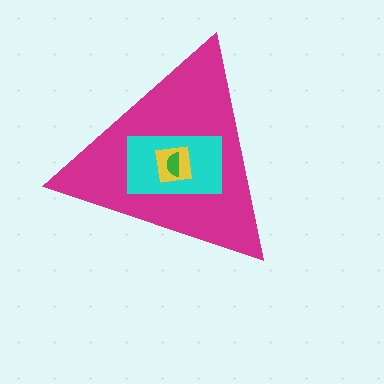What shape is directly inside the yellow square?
The green semicircle.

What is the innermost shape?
The green semicircle.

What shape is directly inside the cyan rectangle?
The yellow square.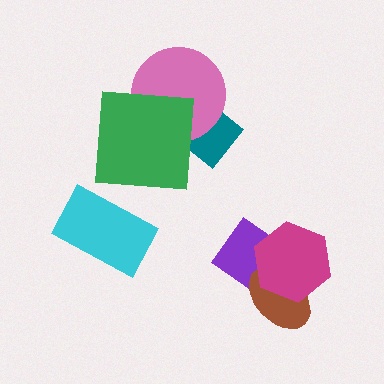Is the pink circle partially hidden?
Yes, it is partially covered by another shape.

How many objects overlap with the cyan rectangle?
0 objects overlap with the cyan rectangle.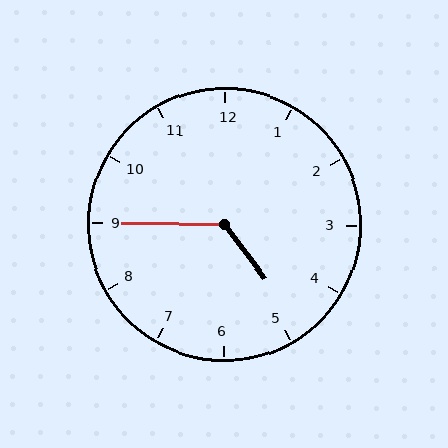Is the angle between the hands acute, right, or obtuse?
It is obtuse.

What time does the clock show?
4:45.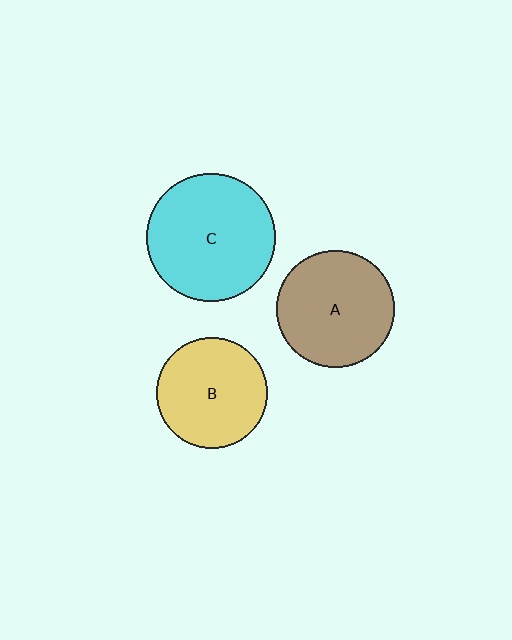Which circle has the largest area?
Circle C (cyan).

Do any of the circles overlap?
No, none of the circles overlap.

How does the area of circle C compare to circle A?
Approximately 1.2 times.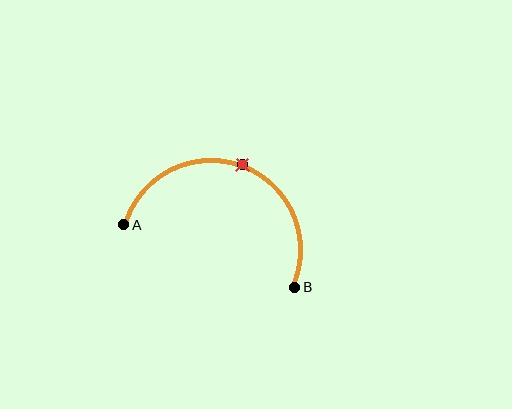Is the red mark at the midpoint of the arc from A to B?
Yes. The red mark lies on the arc at equal arc-length from both A and B — it is the arc midpoint.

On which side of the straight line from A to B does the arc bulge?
The arc bulges above the straight line connecting A and B.